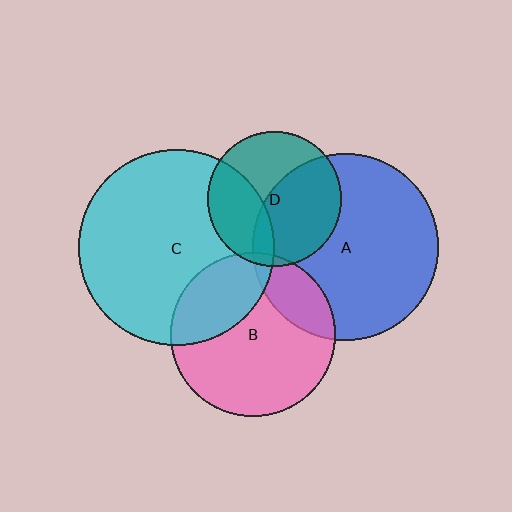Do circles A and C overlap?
Yes.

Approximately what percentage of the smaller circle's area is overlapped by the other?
Approximately 5%.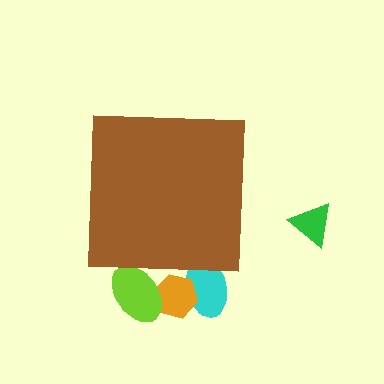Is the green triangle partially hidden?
No, the green triangle is fully visible.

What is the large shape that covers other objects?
A brown square.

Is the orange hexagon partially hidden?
Yes, the orange hexagon is partially hidden behind the brown square.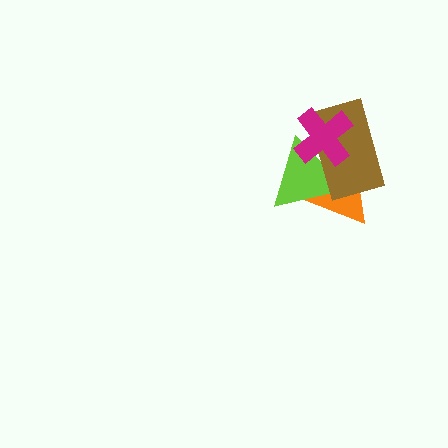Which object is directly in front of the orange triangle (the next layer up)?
The lime triangle is directly in front of the orange triangle.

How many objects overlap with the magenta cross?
3 objects overlap with the magenta cross.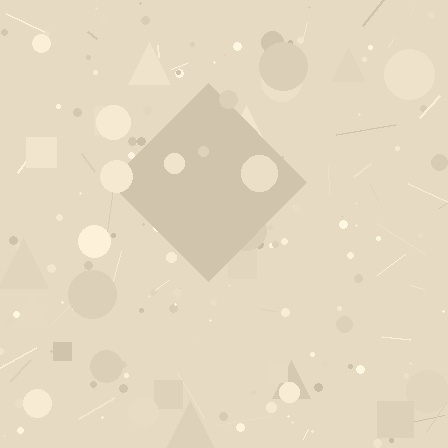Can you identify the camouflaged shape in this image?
The camouflaged shape is a diamond.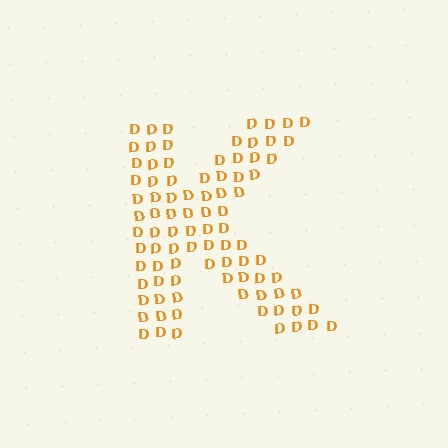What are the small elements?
The small elements are letter D's.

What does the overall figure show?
The overall figure shows the letter K.